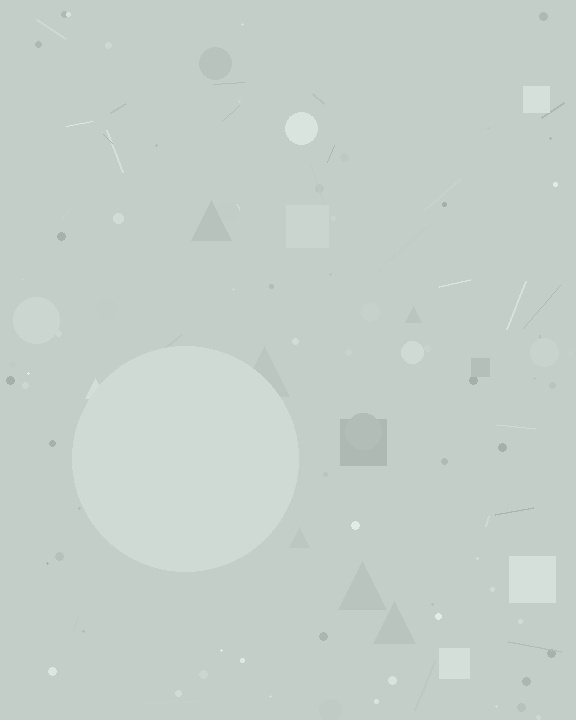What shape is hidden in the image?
A circle is hidden in the image.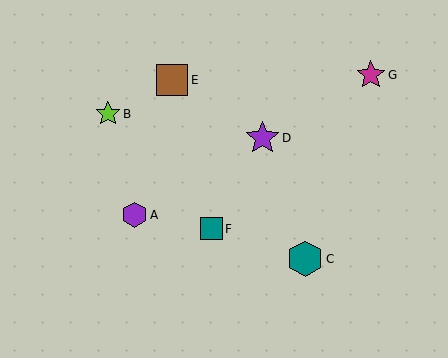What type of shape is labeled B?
Shape B is a lime star.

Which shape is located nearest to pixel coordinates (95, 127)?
The lime star (labeled B) at (108, 114) is nearest to that location.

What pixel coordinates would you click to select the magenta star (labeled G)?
Click at (371, 75) to select the magenta star G.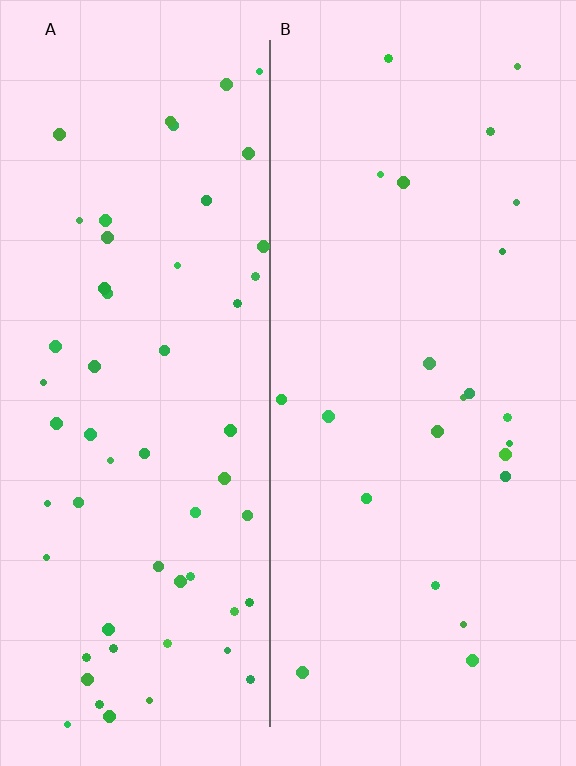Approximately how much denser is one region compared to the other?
Approximately 2.5× — region A over region B.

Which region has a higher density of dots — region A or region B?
A (the left).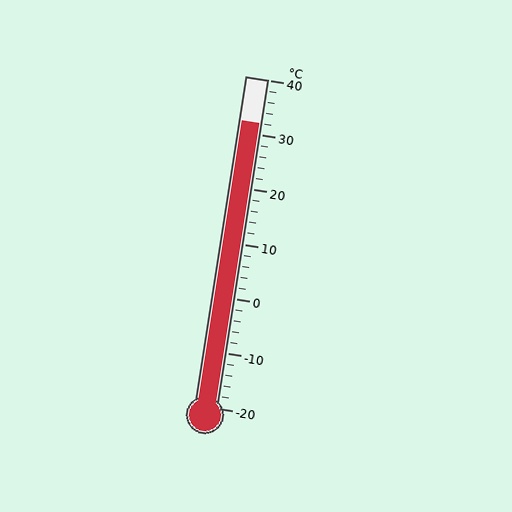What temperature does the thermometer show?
The thermometer shows approximately 32°C.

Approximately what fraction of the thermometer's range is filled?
The thermometer is filled to approximately 85% of its range.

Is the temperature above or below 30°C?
The temperature is above 30°C.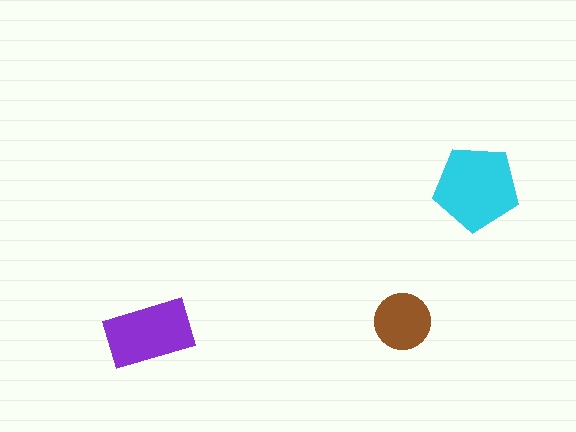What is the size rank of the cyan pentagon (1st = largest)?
1st.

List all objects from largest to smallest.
The cyan pentagon, the purple rectangle, the brown circle.